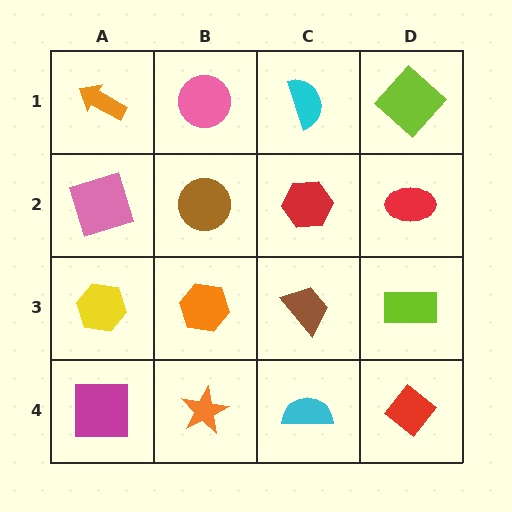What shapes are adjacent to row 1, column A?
A pink square (row 2, column A), a pink circle (row 1, column B).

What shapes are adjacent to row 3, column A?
A pink square (row 2, column A), a magenta square (row 4, column A), an orange hexagon (row 3, column B).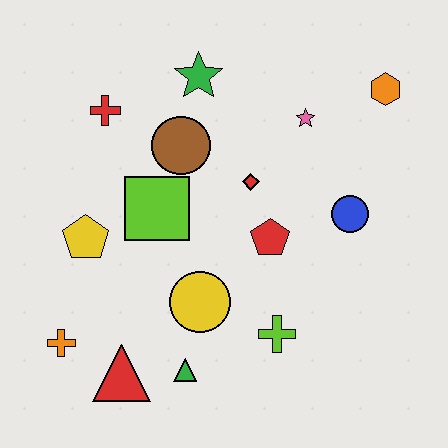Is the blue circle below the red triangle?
No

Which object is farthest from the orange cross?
The orange hexagon is farthest from the orange cross.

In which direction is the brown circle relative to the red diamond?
The brown circle is to the left of the red diamond.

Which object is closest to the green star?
The brown circle is closest to the green star.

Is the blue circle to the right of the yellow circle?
Yes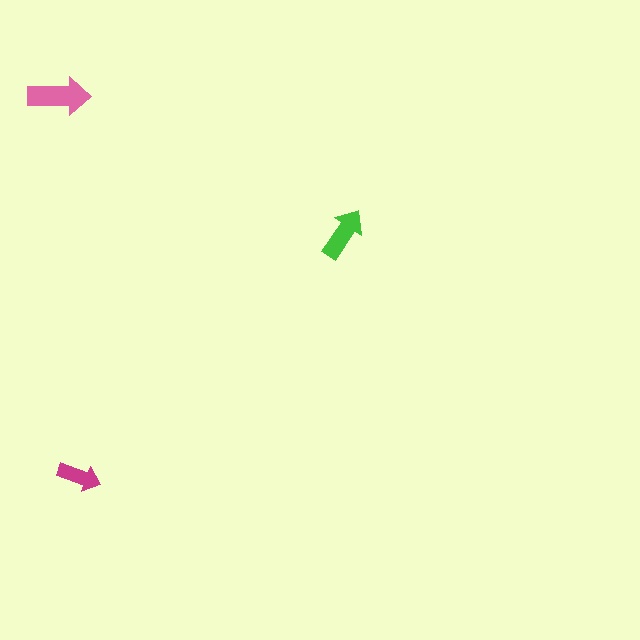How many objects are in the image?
There are 3 objects in the image.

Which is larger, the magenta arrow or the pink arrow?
The pink one.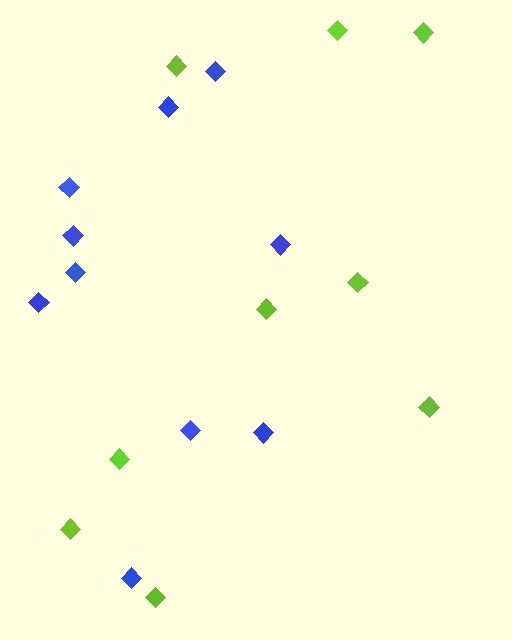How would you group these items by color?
There are 2 groups: one group of lime diamonds (9) and one group of blue diamonds (10).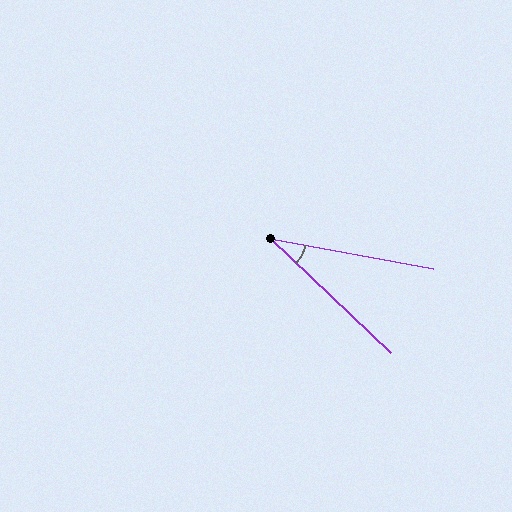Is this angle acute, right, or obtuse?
It is acute.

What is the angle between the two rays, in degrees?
Approximately 33 degrees.